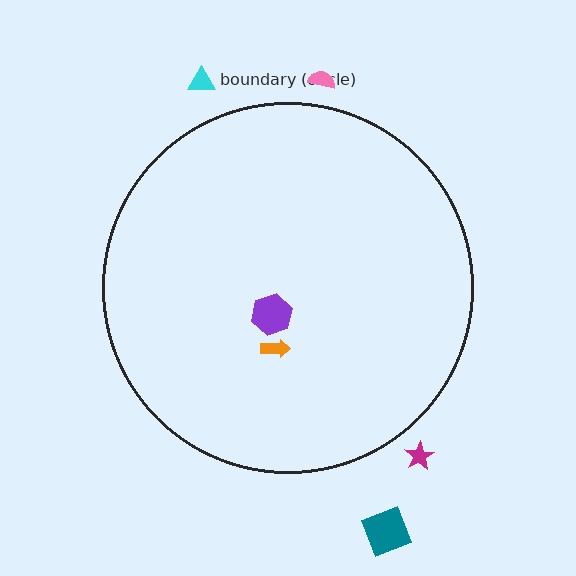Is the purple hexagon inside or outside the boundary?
Inside.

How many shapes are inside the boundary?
2 inside, 4 outside.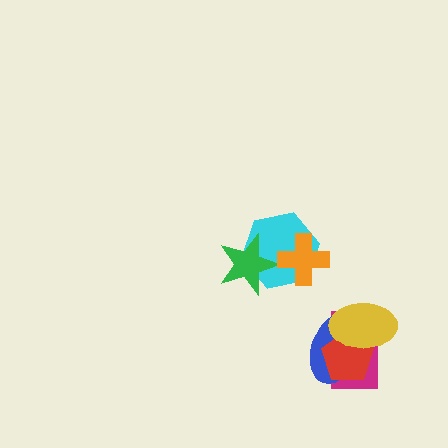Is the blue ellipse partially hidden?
Yes, it is partially covered by another shape.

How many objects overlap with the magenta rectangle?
3 objects overlap with the magenta rectangle.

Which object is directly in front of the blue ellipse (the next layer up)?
The red pentagon is directly in front of the blue ellipse.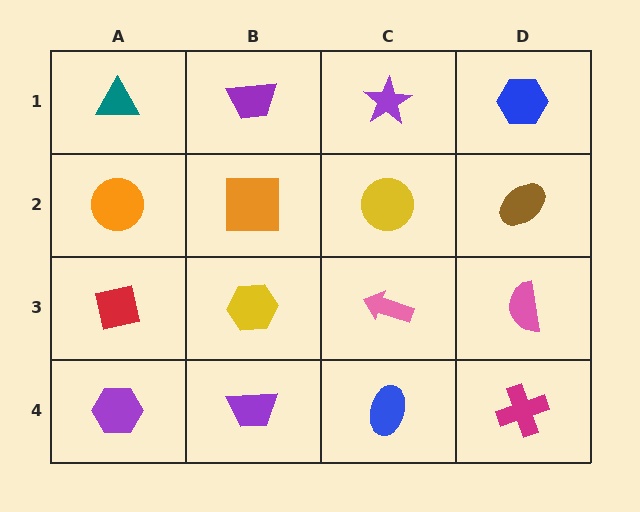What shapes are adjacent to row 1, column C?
A yellow circle (row 2, column C), a purple trapezoid (row 1, column B), a blue hexagon (row 1, column D).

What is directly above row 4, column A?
A red square.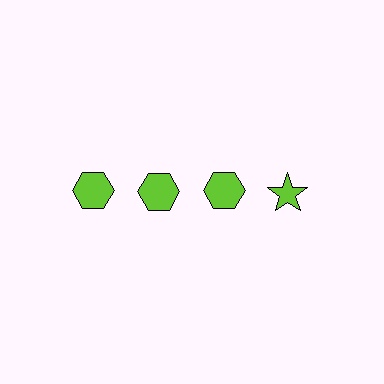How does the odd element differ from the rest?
It has a different shape: star instead of hexagon.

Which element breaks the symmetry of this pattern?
The lime star in the top row, second from right column breaks the symmetry. All other shapes are lime hexagons.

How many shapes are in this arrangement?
There are 4 shapes arranged in a grid pattern.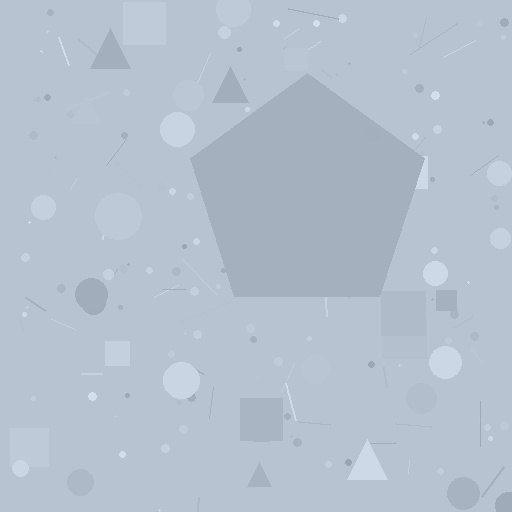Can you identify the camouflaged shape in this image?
The camouflaged shape is a pentagon.